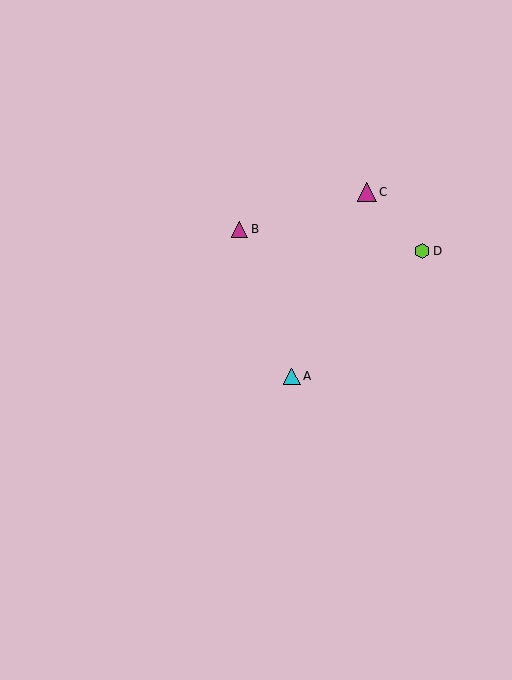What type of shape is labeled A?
Shape A is a cyan triangle.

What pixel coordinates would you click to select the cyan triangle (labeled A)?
Click at (292, 376) to select the cyan triangle A.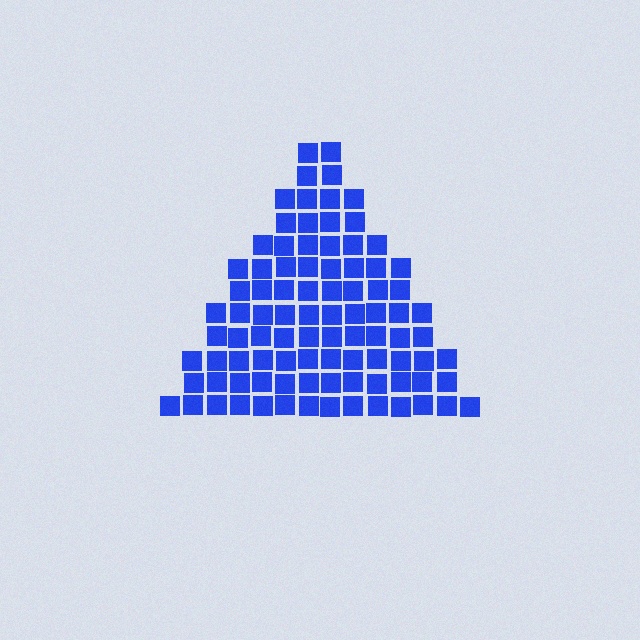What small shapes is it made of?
It is made of small squares.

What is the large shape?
The large shape is a triangle.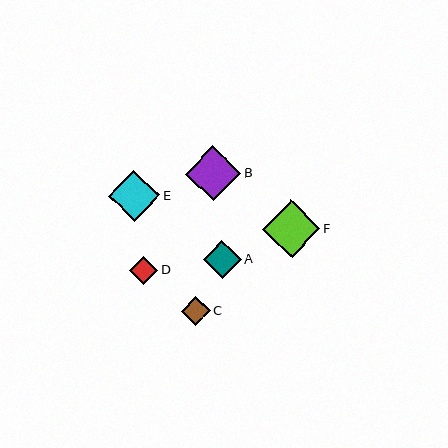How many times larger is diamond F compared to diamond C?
Diamond F is approximately 2.0 times the size of diamond C.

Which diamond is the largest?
Diamond F is the largest with a size of approximately 57 pixels.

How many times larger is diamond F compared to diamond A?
Diamond F is approximately 1.5 times the size of diamond A.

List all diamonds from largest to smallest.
From largest to smallest: F, B, E, A, C, D.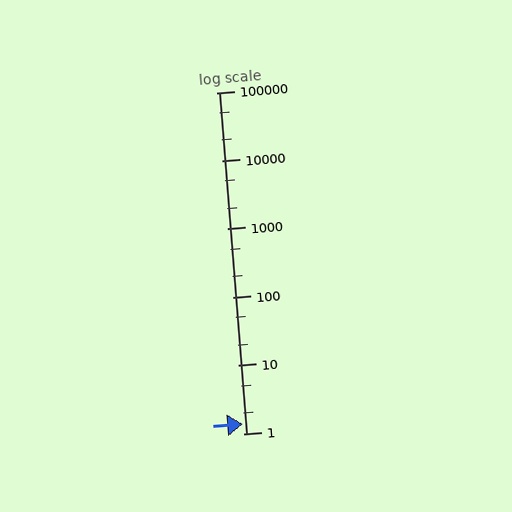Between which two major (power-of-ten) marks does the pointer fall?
The pointer is between 1 and 10.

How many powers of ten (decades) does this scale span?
The scale spans 5 decades, from 1 to 100000.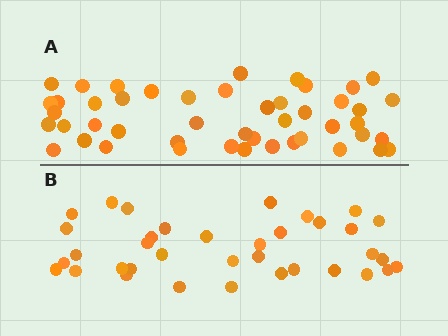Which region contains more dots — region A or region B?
Region A (the top region) has more dots.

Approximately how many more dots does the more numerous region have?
Region A has roughly 12 or so more dots than region B.